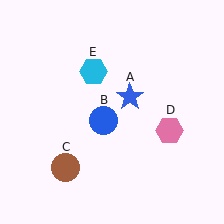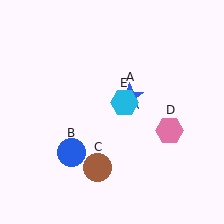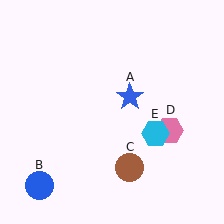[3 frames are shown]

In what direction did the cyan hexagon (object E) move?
The cyan hexagon (object E) moved down and to the right.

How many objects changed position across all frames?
3 objects changed position: blue circle (object B), brown circle (object C), cyan hexagon (object E).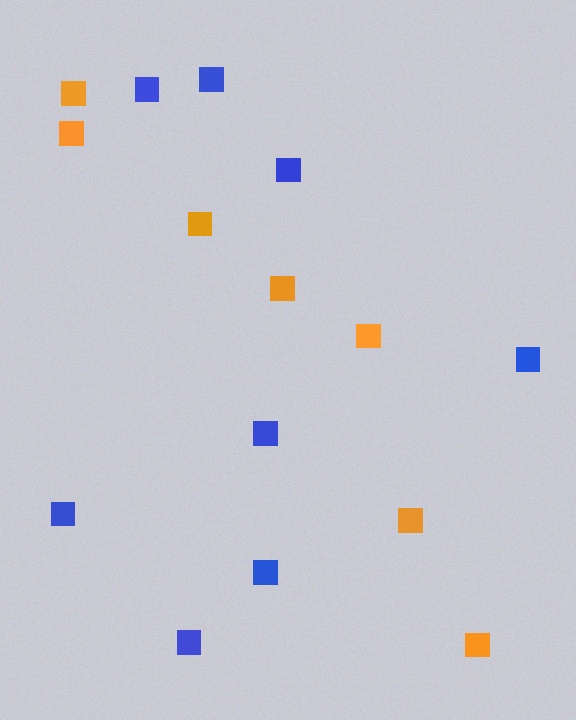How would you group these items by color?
There are 2 groups: one group of blue squares (8) and one group of orange squares (7).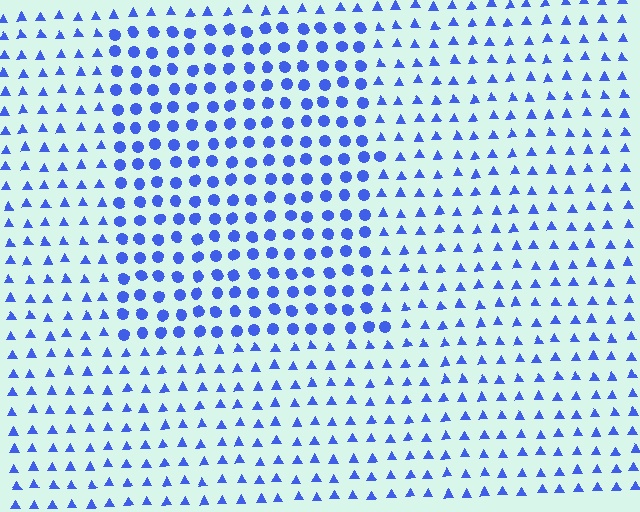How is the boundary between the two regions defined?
The boundary is defined by a change in element shape: circles inside vs. triangles outside. All elements share the same color and spacing.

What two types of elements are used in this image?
The image uses circles inside the rectangle region and triangles outside it.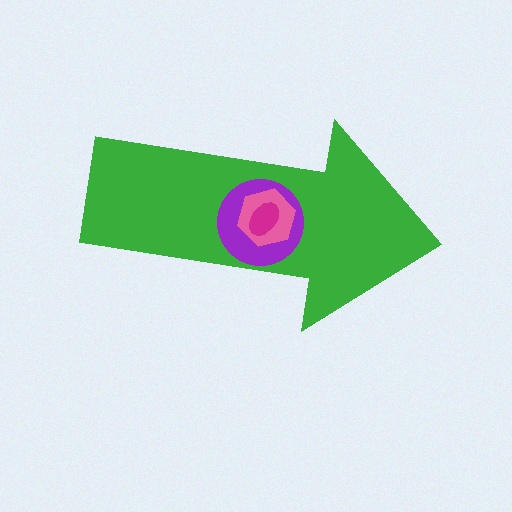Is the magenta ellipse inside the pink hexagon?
Yes.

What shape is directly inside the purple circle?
The pink hexagon.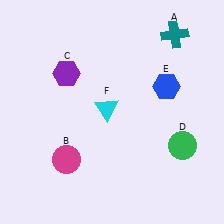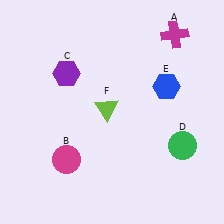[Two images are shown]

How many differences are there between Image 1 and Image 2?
There are 2 differences between the two images.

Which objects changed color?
A changed from teal to magenta. F changed from cyan to lime.